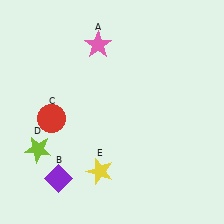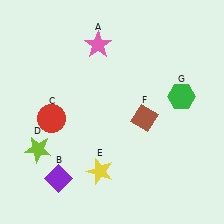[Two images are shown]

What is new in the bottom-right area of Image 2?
A brown diamond (F) was added in the bottom-right area of Image 2.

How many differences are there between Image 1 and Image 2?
There are 2 differences between the two images.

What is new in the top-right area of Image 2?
A green hexagon (G) was added in the top-right area of Image 2.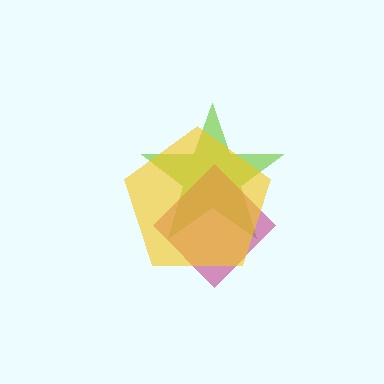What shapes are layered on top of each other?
The layered shapes are: a lime star, a magenta diamond, a yellow pentagon.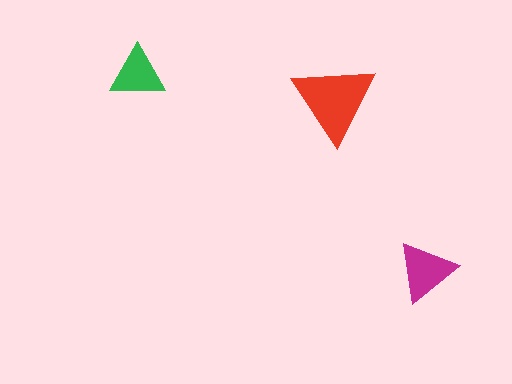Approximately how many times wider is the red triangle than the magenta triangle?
About 1.5 times wider.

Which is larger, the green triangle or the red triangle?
The red one.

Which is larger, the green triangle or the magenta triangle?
The magenta one.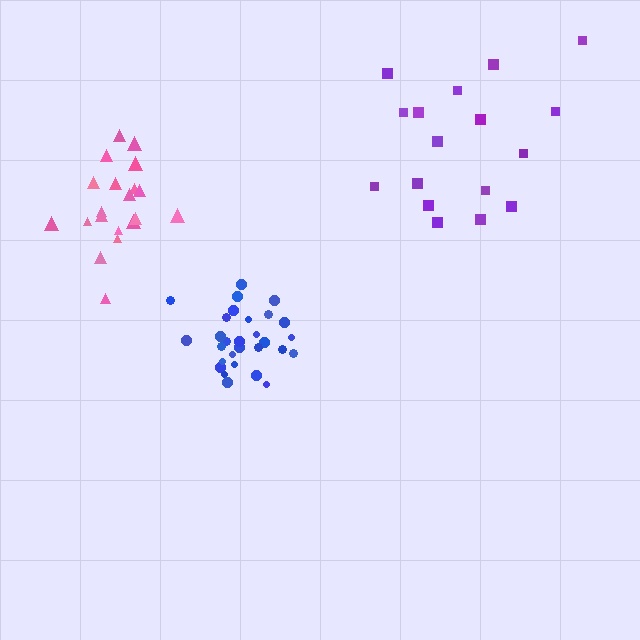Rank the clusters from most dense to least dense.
blue, pink, purple.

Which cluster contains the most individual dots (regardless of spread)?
Blue (29).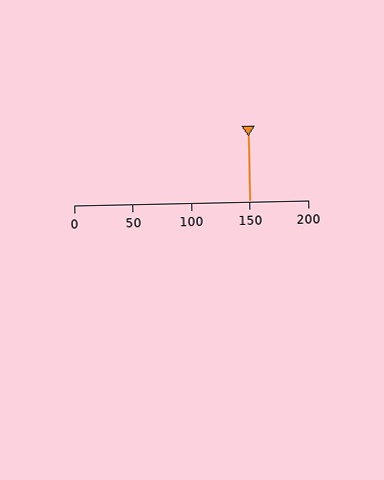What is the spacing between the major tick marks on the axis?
The major ticks are spaced 50 apart.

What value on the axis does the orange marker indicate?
The marker indicates approximately 150.